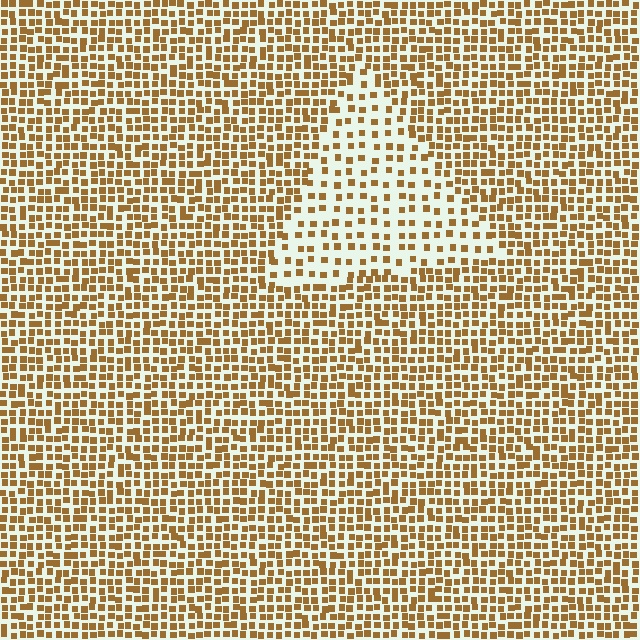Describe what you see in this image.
The image contains small brown elements arranged at two different densities. A triangle-shaped region is visible where the elements are less densely packed than the surrounding area.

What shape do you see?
I see a triangle.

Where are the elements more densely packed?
The elements are more densely packed outside the triangle boundary.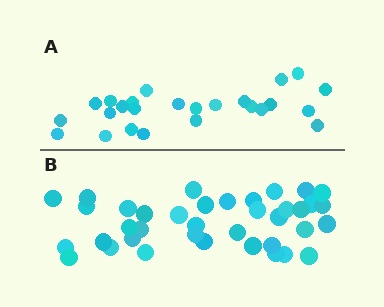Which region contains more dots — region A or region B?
Region B (the bottom region) has more dots.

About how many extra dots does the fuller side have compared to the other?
Region B has approximately 15 more dots than region A.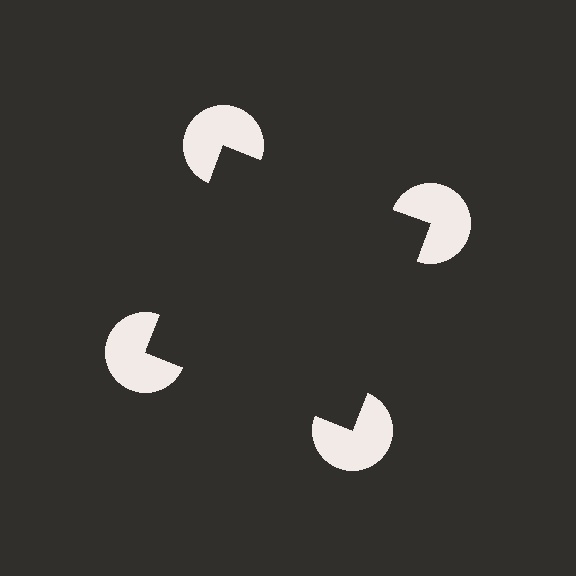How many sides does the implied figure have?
4 sides.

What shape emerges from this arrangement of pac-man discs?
An illusory square — its edges are inferred from the aligned wedge cuts in the pac-man discs, not physically drawn.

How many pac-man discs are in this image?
There are 4 — one at each vertex of the illusory square.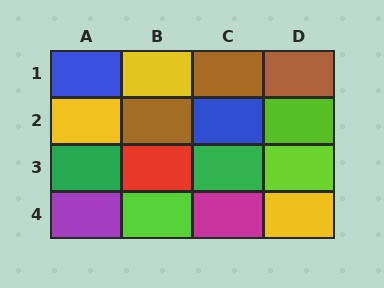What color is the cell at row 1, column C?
Brown.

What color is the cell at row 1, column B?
Yellow.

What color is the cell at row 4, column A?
Purple.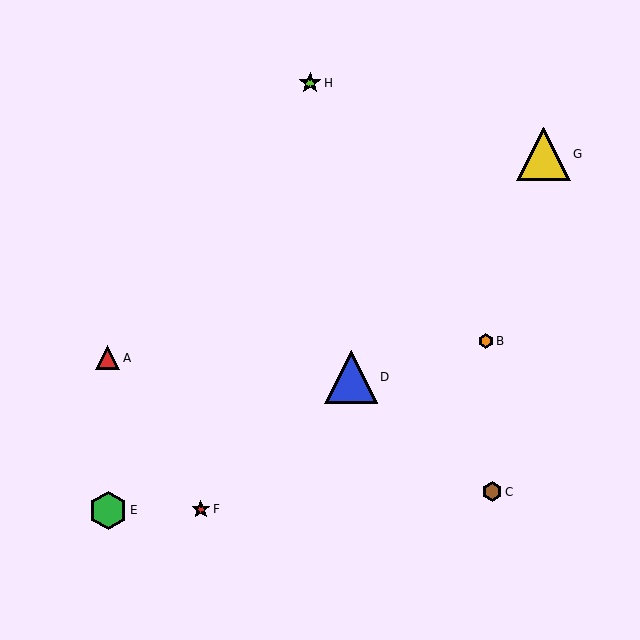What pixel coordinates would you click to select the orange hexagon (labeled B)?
Click at (486, 341) to select the orange hexagon B.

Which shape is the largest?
The yellow triangle (labeled G) is the largest.